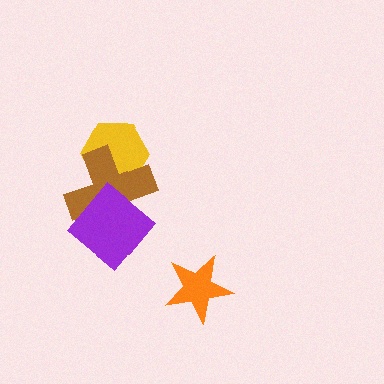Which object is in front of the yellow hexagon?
The brown cross is in front of the yellow hexagon.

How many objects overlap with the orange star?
0 objects overlap with the orange star.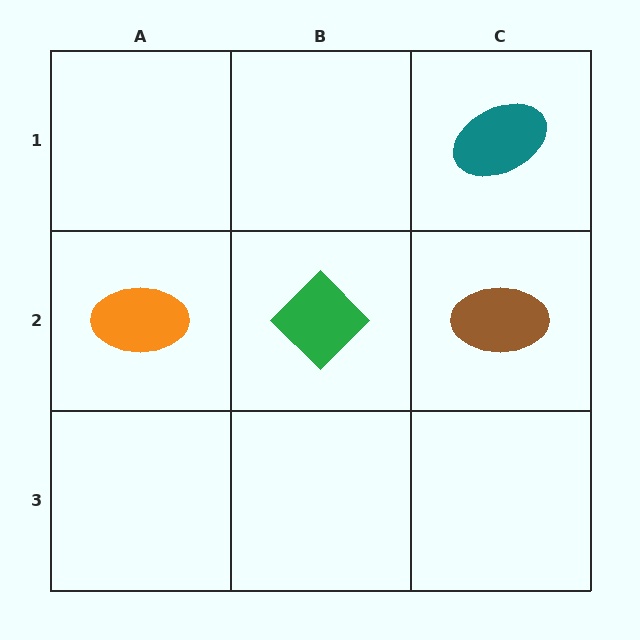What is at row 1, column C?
A teal ellipse.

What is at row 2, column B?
A green diamond.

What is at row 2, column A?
An orange ellipse.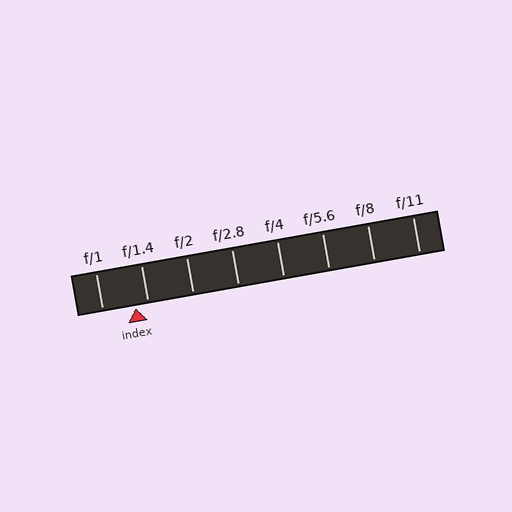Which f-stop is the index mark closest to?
The index mark is closest to f/1.4.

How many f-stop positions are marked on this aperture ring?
There are 8 f-stop positions marked.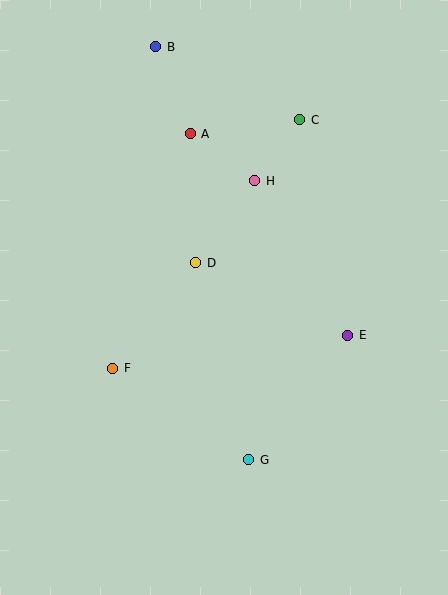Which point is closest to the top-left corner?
Point B is closest to the top-left corner.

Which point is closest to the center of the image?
Point D at (196, 263) is closest to the center.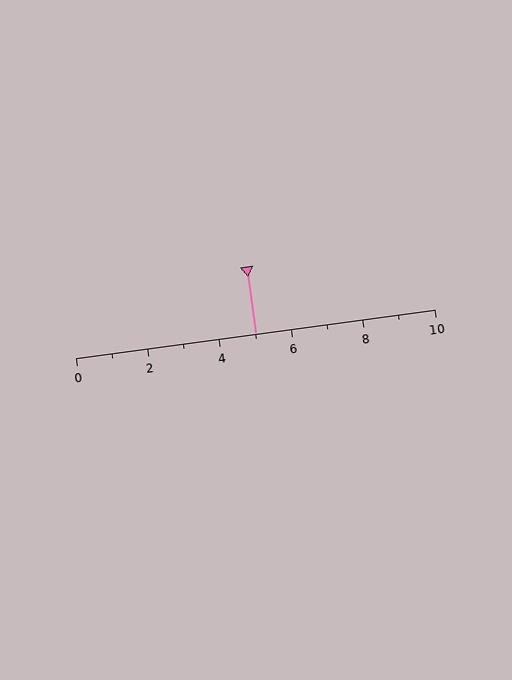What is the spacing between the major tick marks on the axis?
The major ticks are spaced 2 apart.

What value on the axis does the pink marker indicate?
The marker indicates approximately 5.